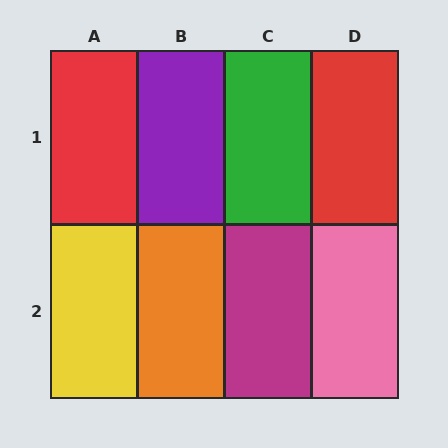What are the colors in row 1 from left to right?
Red, purple, green, red.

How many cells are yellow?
1 cell is yellow.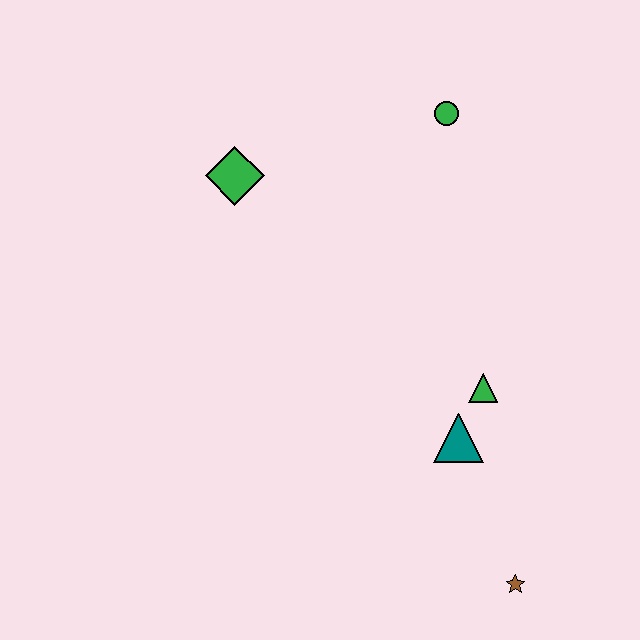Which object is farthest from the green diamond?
The brown star is farthest from the green diamond.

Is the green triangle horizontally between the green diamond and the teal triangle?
No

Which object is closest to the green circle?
The green diamond is closest to the green circle.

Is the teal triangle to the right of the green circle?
Yes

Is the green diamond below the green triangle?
No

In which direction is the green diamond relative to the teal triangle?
The green diamond is above the teal triangle.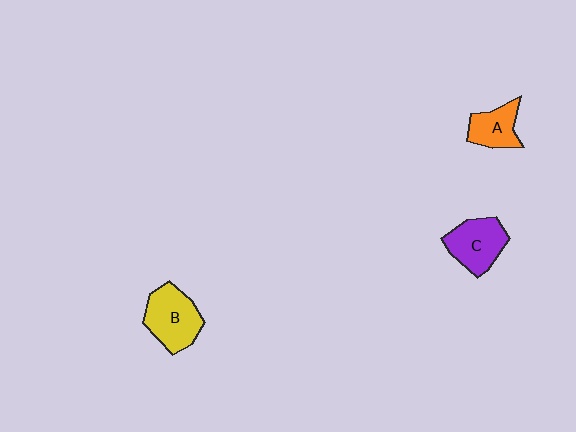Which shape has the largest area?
Shape B (yellow).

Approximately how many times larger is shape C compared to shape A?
Approximately 1.4 times.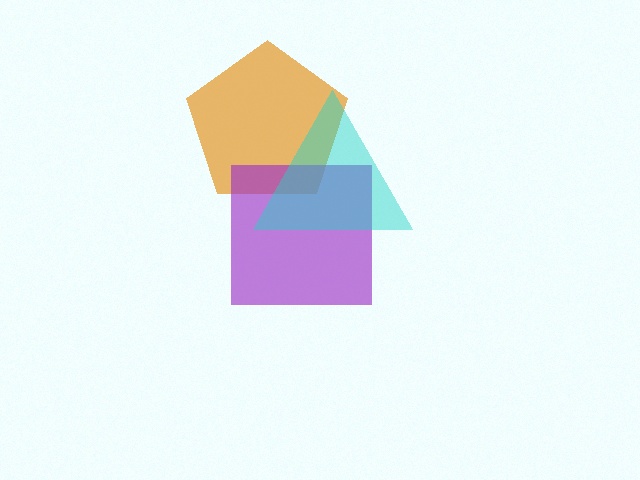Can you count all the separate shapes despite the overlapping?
Yes, there are 3 separate shapes.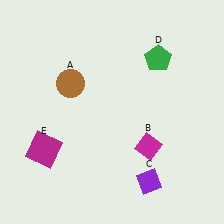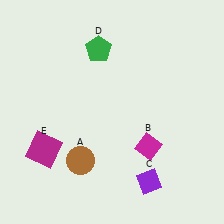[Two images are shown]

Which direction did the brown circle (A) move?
The brown circle (A) moved down.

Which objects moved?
The objects that moved are: the brown circle (A), the green pentagon (D).